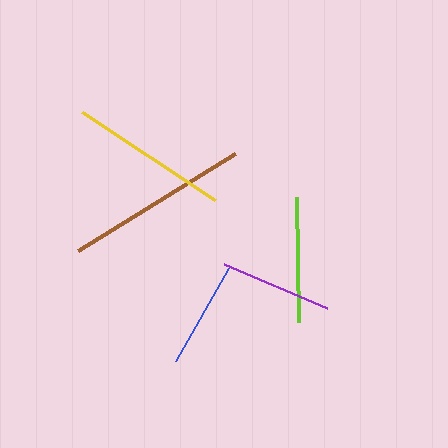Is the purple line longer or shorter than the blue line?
The purple line is longer than the blue line.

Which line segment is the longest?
The brown line is the longest at approximately 185 pixels.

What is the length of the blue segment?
The blue segment is approximately 107 pixels long.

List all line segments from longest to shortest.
From longest to shortest: brown, yellow, lime, purple, blue.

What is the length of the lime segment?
The lime segment is approximately 125 pixels long.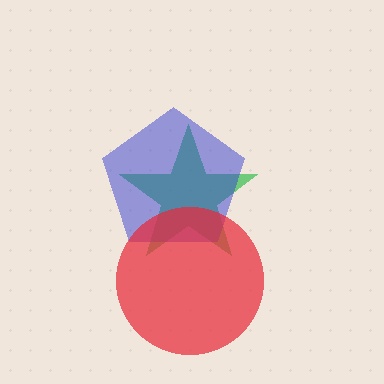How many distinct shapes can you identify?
There are 3 distinct shapes: a green star, a blue pentagon, a red circle.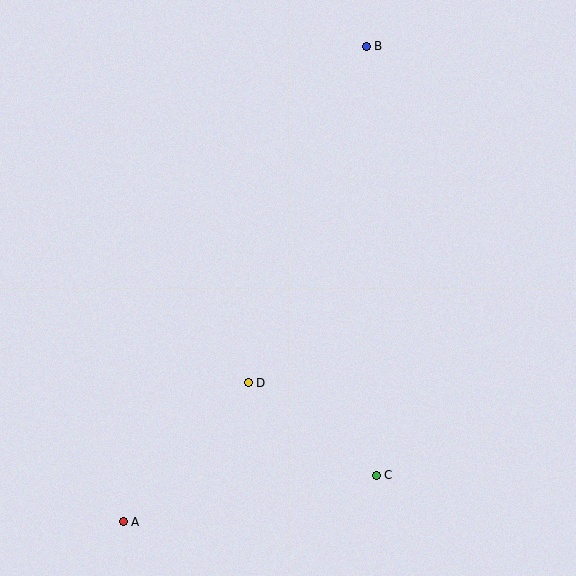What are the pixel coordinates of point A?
Point A is at (123, 522).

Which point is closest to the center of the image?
Point D at (248, 383) is closest to the center.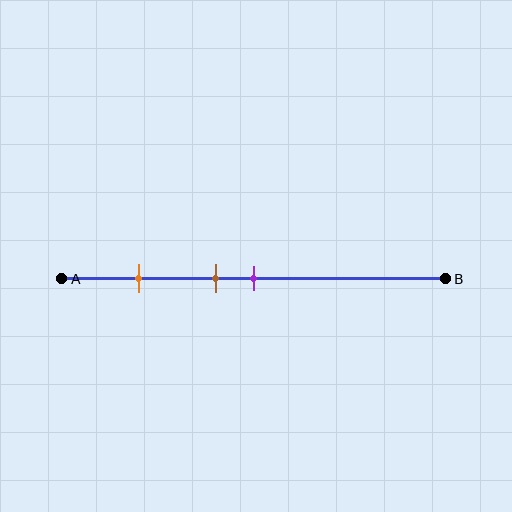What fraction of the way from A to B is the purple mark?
The purple mark is approximately 50% (0.5) of the way from A to B.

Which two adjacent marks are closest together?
The brown and purple marks are the closest adjacent pair.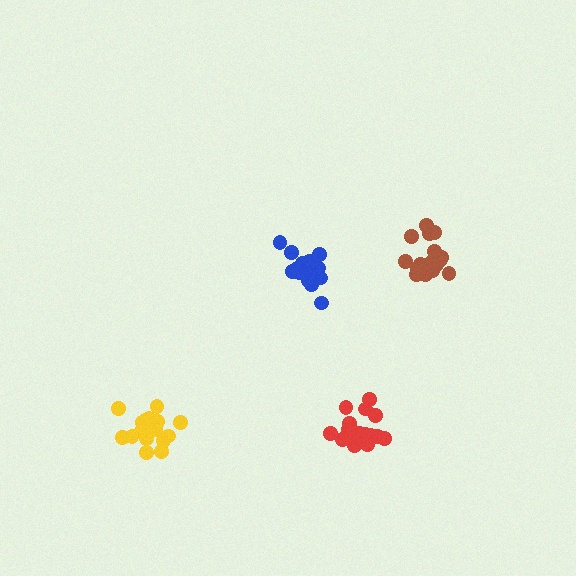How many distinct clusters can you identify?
There are 4 distinct clusters.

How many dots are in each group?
Group 1: 20 dots, Group 2: 20 dots, Group 3: 17 dots, Group 4: 18 dots (75 total).